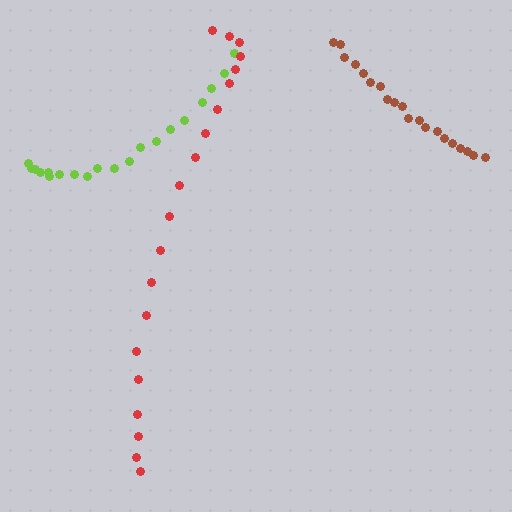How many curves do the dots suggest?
There are 3 distinct paths.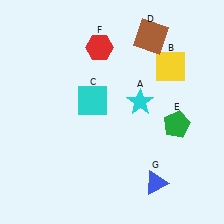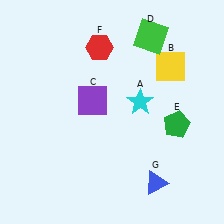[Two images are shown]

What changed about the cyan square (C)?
In Image 1, C is cyan. In Image 2, it changed to purple.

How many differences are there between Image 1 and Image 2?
There are 2 differences between the two images.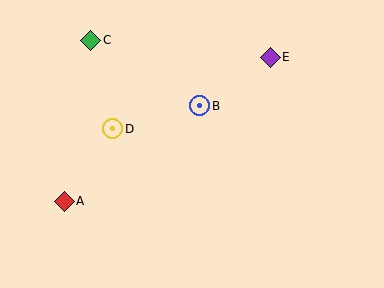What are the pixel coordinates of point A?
Point A is at (64, 201).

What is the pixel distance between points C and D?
The distance between C and D is 91 pixels.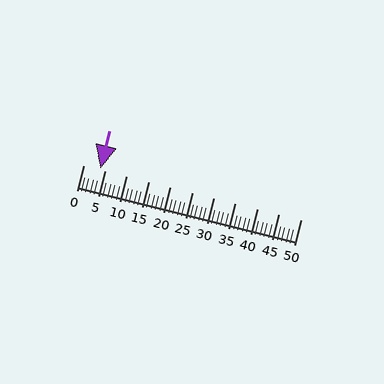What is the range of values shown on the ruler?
The ruler shows values from 0 to 50.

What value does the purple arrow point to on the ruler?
The purple arrow points to approximately 4.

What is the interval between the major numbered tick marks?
The major tick marks are spaced 5 units apart.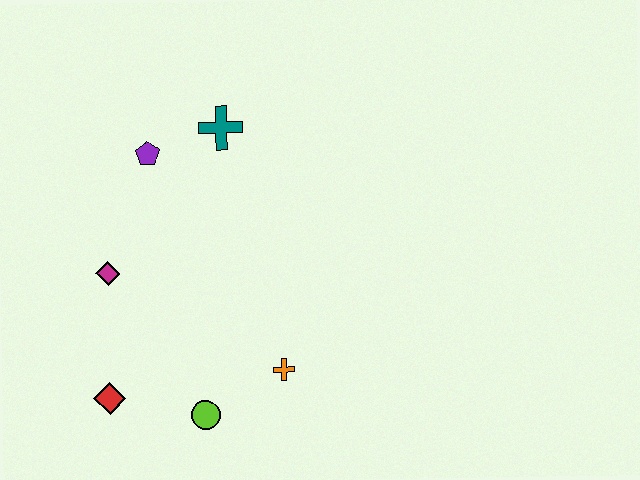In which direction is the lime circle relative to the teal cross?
The lime circle is below the teal cross.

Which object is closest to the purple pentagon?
The teal cross is closest to the purple pentagon.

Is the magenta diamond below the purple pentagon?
Yes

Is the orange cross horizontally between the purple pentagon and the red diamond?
No